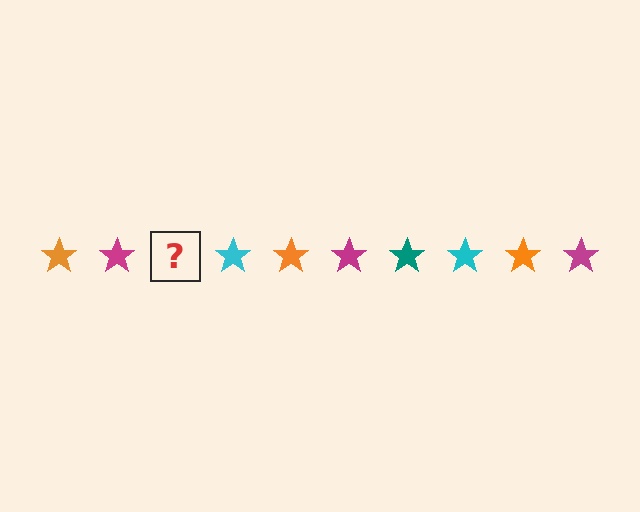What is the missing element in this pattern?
The missing element is a teal star.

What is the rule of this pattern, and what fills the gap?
The rule is that the pattern cycles through orange, magenta, teal, cyan stars. The gap should be filled with a teal star.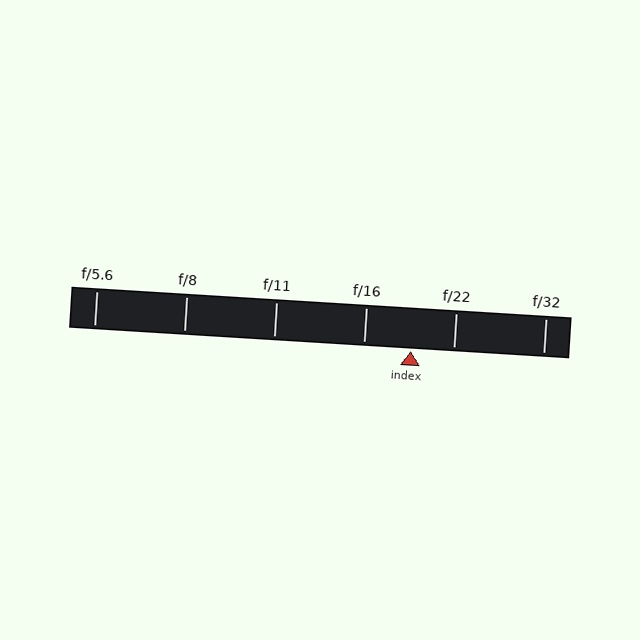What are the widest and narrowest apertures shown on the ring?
The widest aperture shown is f/5.6 and the narrowest is f/32.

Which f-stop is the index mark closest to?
The index mark is closest to f/22.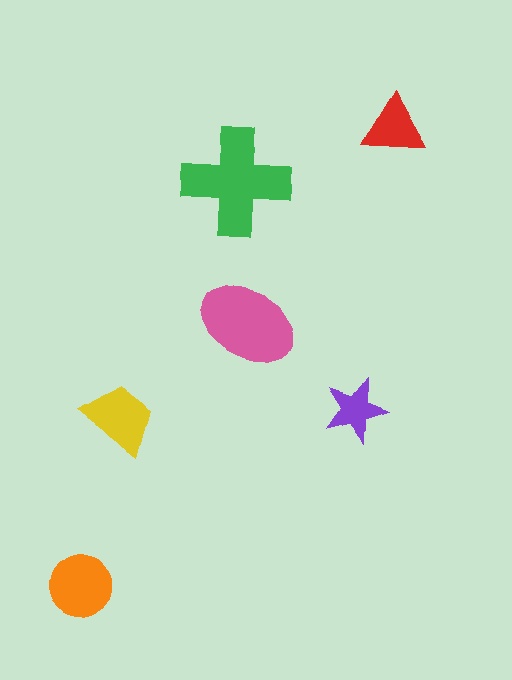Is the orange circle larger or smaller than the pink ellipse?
Smaller.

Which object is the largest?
The green cross.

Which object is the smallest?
The purple star.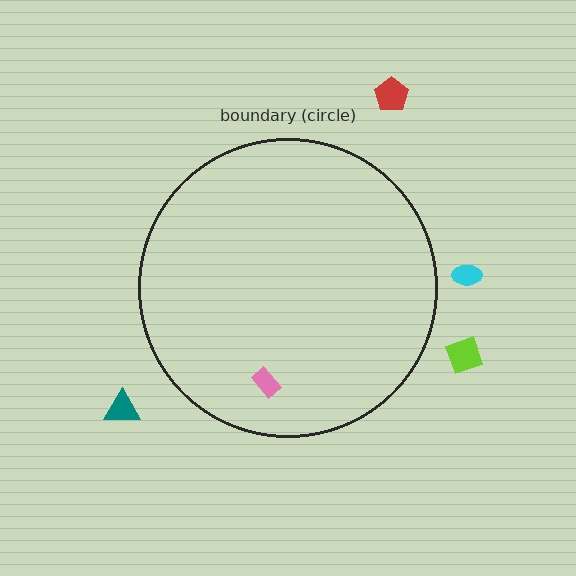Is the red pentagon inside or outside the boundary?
Outside.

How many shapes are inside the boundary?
1 inside, 4 outside.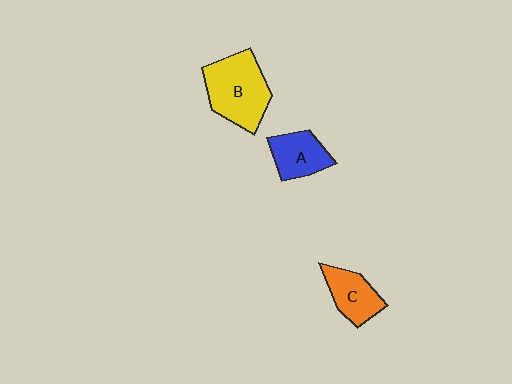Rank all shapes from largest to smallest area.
From largest to smallest: B (yellow), A (blue), C (orange).